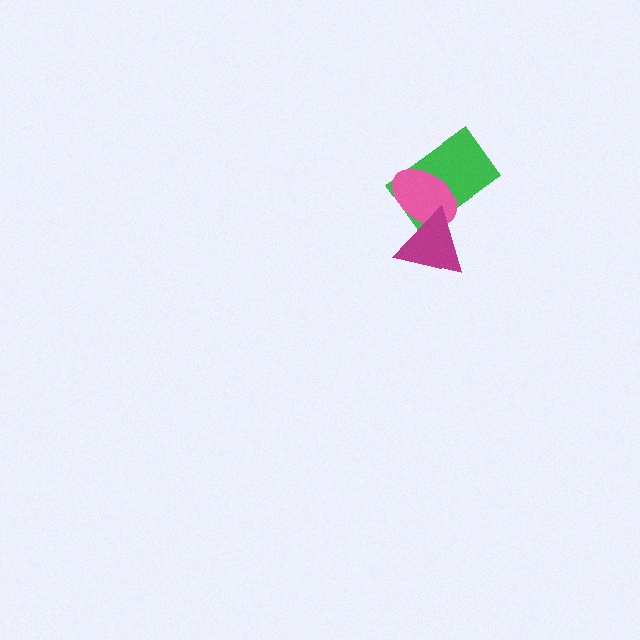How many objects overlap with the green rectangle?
2 objects overlap with the green rectangle.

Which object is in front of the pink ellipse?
The magenta triangle is in front of the pink ellipse.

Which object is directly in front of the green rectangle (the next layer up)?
The pink ellipse is directly in front of the green rectangle.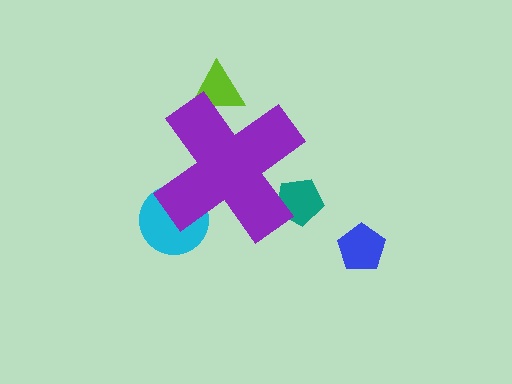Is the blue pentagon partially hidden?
No, the blue pentagon is fully visible.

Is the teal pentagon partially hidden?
Yes, the teal pentagon is partially hidden behind the purple cross.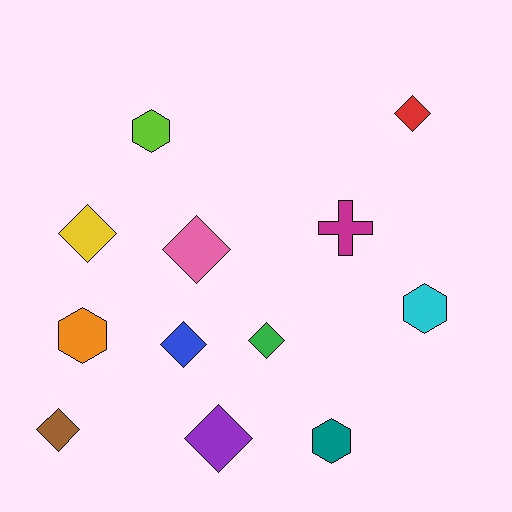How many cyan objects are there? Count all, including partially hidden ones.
There is 1 cyan object.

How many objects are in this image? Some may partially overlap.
There are 12 objects.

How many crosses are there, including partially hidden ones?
There is 1 cross.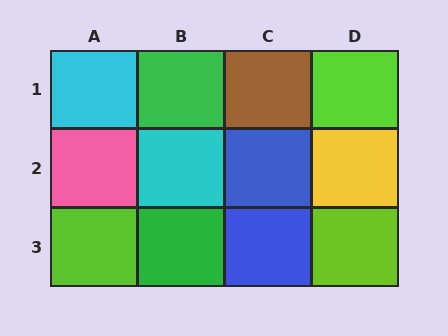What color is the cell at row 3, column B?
Green.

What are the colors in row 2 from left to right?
Pink, cyan, blue, yellow.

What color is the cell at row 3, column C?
Blue.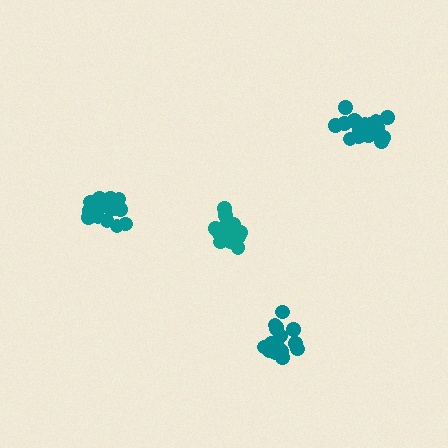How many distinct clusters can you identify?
There are 4 distinct clusters.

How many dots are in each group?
Group 1: 20 dots, Group 2: 17 dots, Group 3: 14 dots, Group 4: 17 dots (68 total).